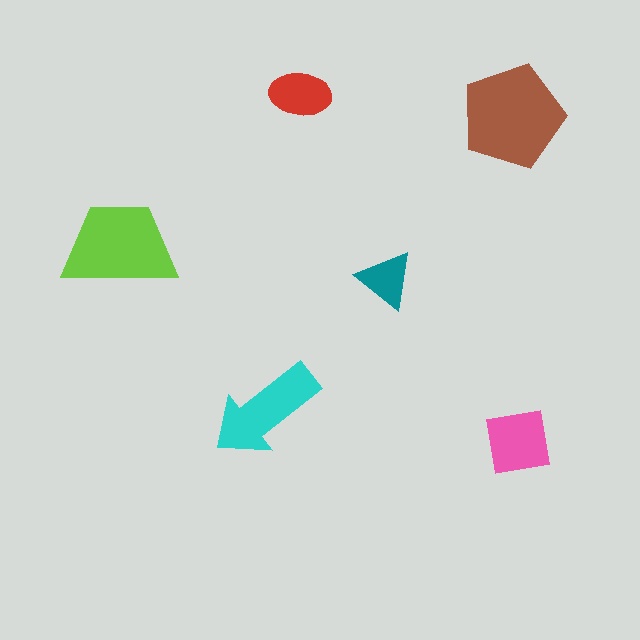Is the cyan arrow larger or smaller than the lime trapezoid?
Smaller.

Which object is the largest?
The brown pentagon.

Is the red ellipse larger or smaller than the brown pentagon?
Smaller.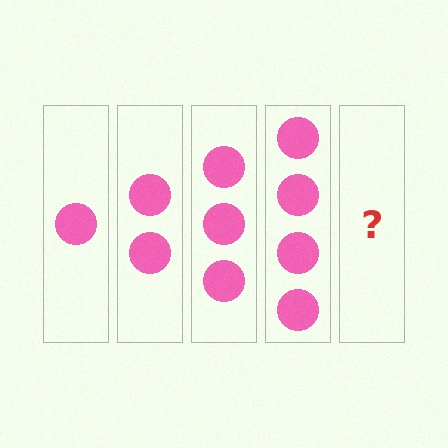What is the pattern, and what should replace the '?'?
The pattern is that each step adds one more circle. The '?' should be 5 circles.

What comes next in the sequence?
The next element should be 5 circles.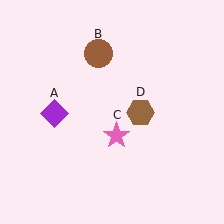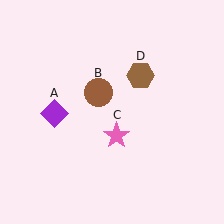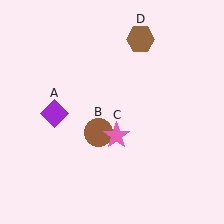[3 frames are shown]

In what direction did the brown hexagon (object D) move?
The brown hexagon (object D) moved up.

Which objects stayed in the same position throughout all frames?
Purple diamond (object A) and pink star (object C) remained stationary.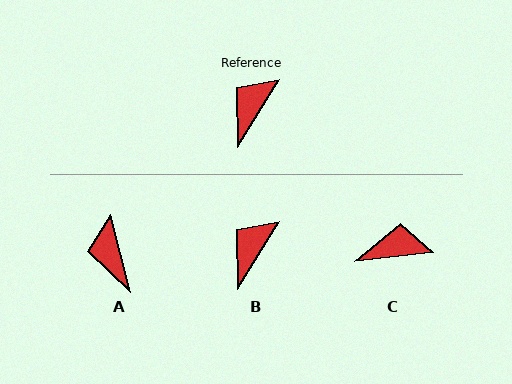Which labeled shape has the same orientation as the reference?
B.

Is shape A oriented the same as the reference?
No, it is off by about 46 degrees.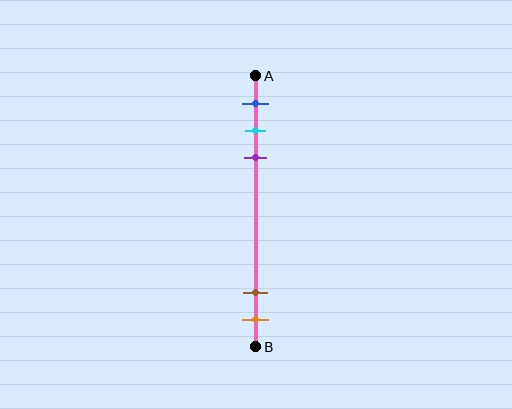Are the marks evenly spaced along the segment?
No, the marks are not evenly spaced.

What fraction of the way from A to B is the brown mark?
The brown mark is approximately 80% (0.8) of the way from A to B.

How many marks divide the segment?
There are 5 marks dividing the segment.